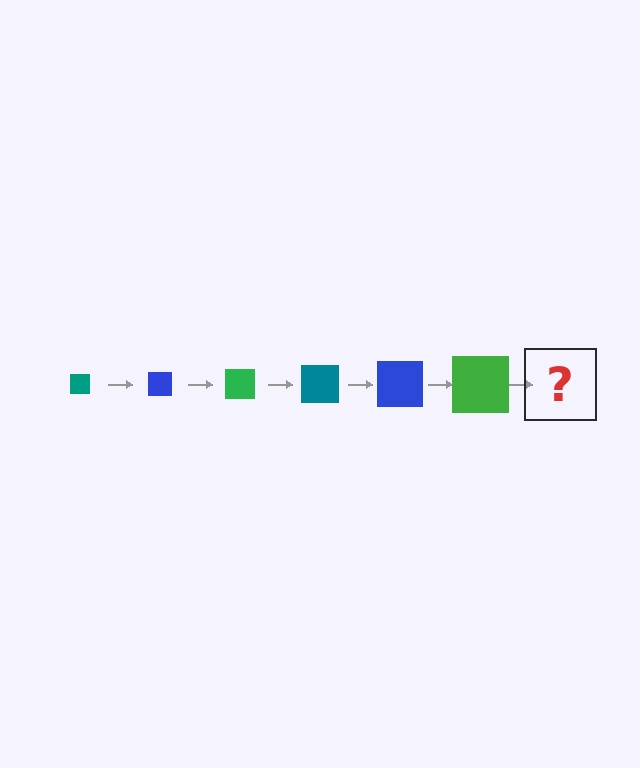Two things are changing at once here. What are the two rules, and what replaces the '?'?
The two rules are that the square grows larger each step and the color cycles through teal, blue, and green. The '?' should be a teal square, larger than the previous one.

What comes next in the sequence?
The next element should be a teal square, larger than the previous one.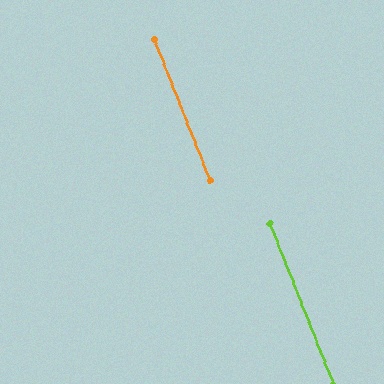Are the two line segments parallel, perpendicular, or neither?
Parallel — their directions differ by only 0.2°.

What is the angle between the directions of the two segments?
Approximately 0 degrees.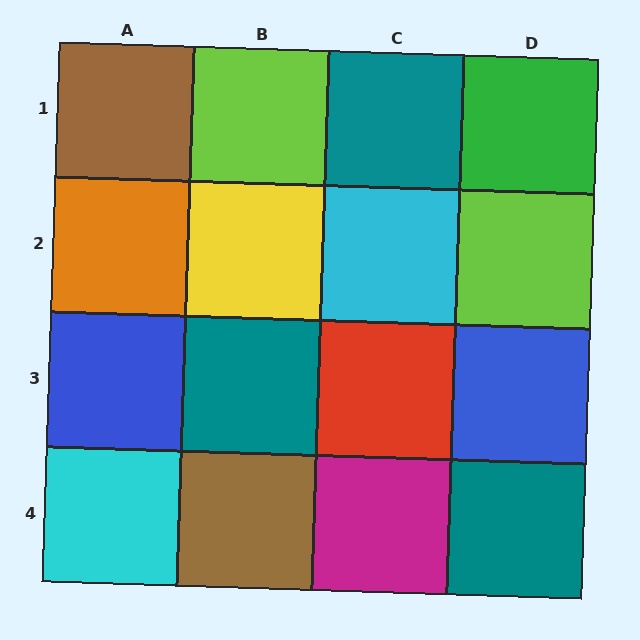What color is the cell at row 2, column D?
Lime.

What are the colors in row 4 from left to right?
Cyan, brown, magenta, teal.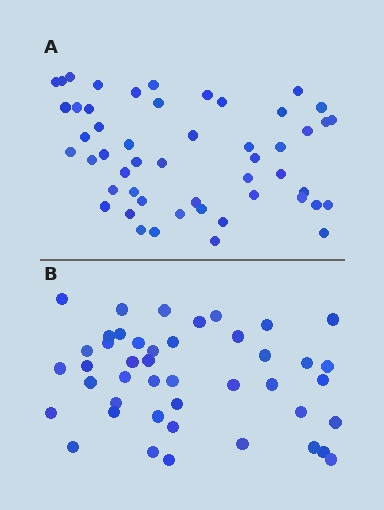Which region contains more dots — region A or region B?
Region A (the top region) has more dots.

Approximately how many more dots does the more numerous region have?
Region A has roughly 8 or so more dots than region B.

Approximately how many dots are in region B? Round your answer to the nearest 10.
About 40 dots. (The exact count is 44, which rounds to 40.)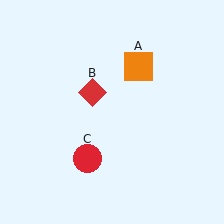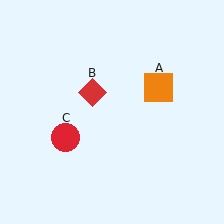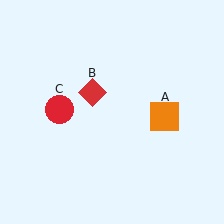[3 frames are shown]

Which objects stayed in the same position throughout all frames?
Red diamond (object B) remained stationary.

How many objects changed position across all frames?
2 objects changed position: orange square (object A), red circle (object C).